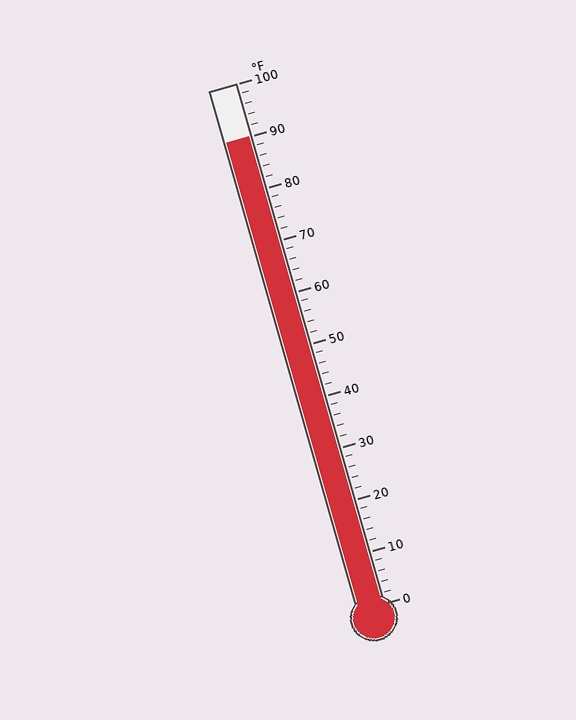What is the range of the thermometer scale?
The thermometer scale ranges from 0°F to 100°F.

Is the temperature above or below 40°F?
The temperature is above 40°F.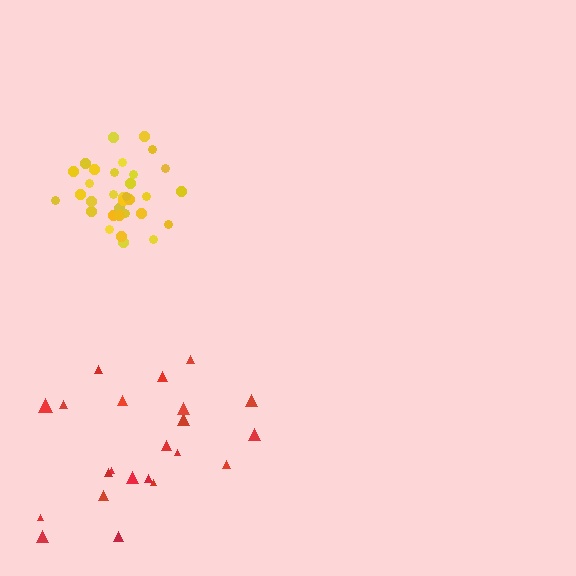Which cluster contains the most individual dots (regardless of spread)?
Yellow (33).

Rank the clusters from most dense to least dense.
yellow, red.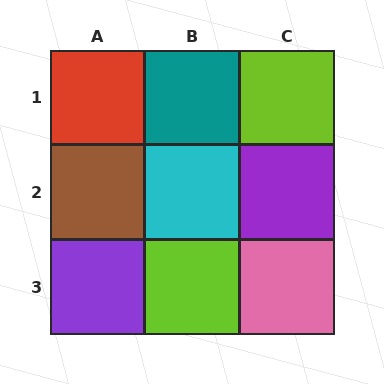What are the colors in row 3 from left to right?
Purple, lime, pink.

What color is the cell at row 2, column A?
Brown.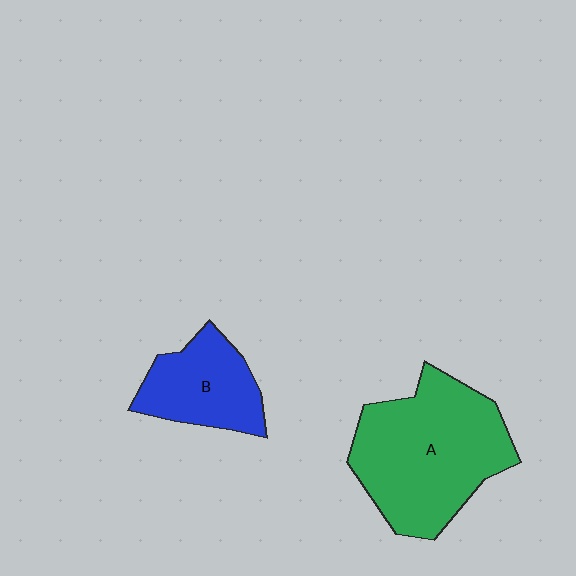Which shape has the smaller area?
Shape B (blue).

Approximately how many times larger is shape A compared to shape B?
Approximately 2.0 times.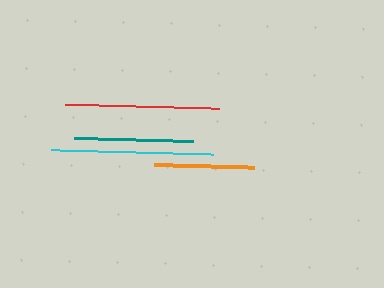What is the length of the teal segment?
The teal segment is approximately 119 pixels long.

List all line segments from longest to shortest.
From longest to shortest: cyan, red, teal, orange.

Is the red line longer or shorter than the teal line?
The red line is longer than the teal line.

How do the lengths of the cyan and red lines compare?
The cyan and red lines are approximately the same length.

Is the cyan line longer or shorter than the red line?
The cyan line is longer than the red line.